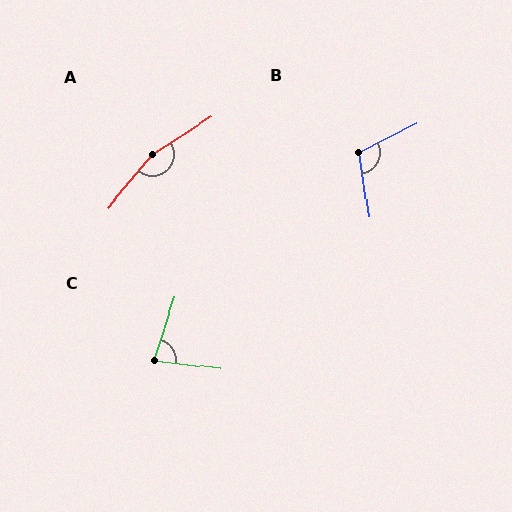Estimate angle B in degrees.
Approximately 109 degrees.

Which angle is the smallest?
C, at approximately 79 degrees.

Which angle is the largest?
A, at approximately 162 degrees.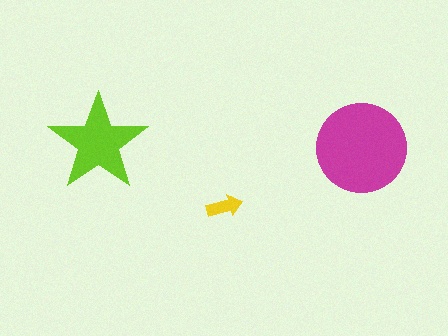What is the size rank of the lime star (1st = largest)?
2nd.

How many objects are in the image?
There are 3 objects in the image.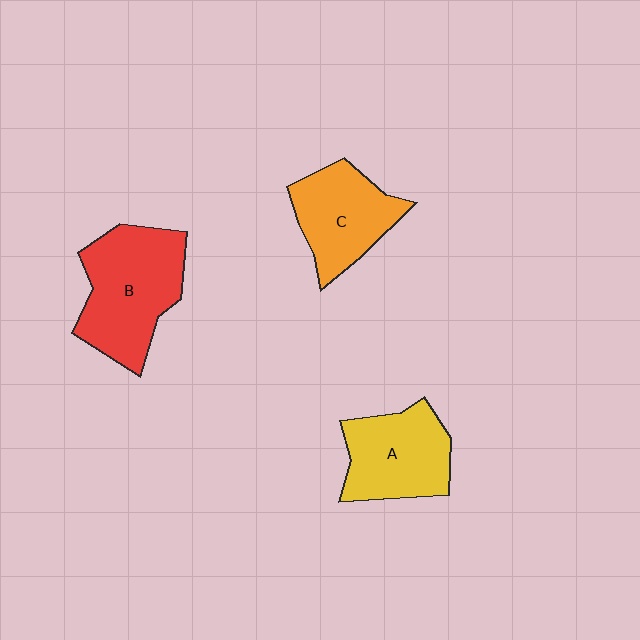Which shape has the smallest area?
Shape C (orange).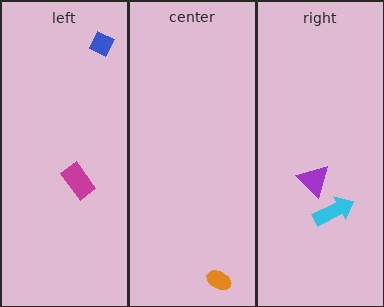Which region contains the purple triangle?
The right region.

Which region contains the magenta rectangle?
The left region.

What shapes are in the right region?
The purple triangle, the cyan arrow.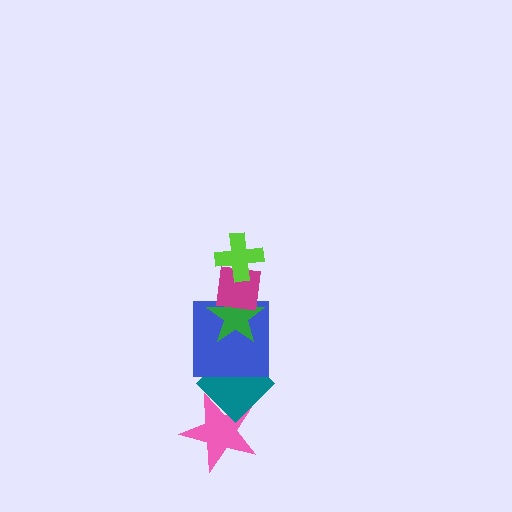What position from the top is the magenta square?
The magenta square is 2nd from the top.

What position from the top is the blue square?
The blue square is 4th from the top.